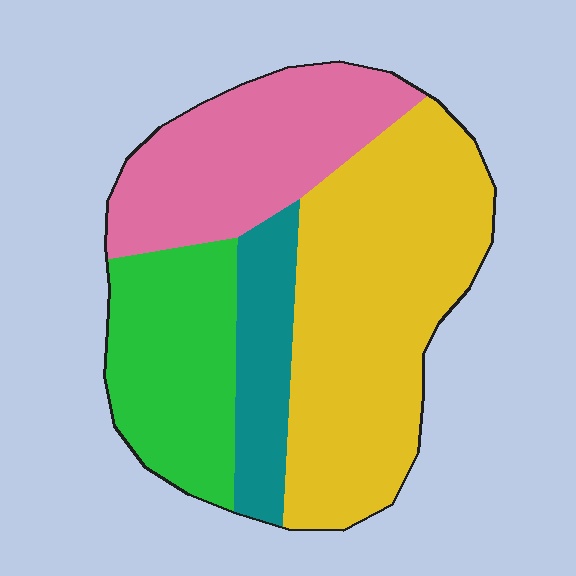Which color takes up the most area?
Yellow, at roughly 40%.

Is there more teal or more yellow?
Yellow.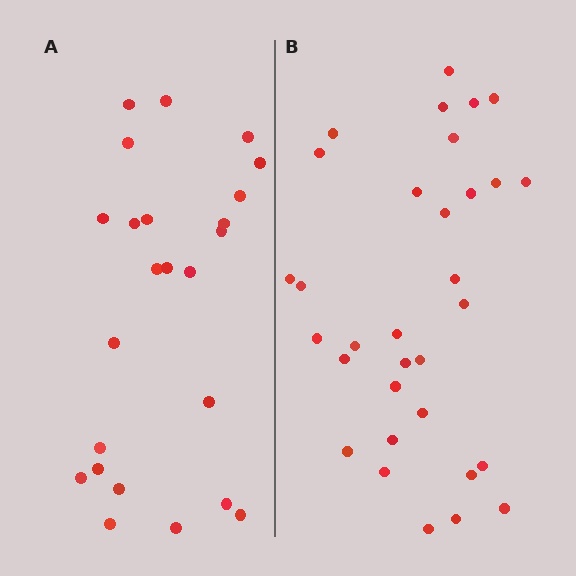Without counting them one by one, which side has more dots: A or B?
Region B (the right region) has more dots.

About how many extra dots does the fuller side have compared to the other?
Region B has roughly 8 or so more dots than region A.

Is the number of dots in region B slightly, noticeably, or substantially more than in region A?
Region B has noticeably more, but not dramatically so. The ratio is roughly 1.3 to 1.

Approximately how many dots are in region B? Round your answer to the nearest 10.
About 30 dots. (The exact count is 32, which rounds to 30.)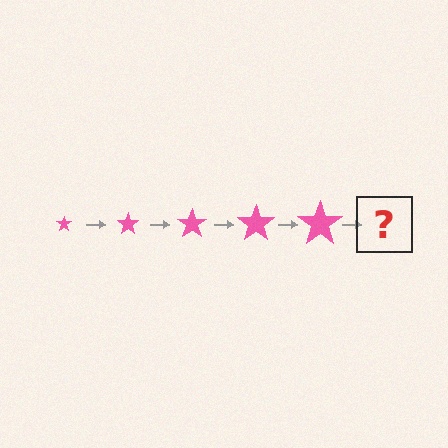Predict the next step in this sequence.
The next step is a pink star, larger than the previous one.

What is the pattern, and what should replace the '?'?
The pattern is that the star gets progressively larger each step. The '?' should be a pink star, larger than the previous one.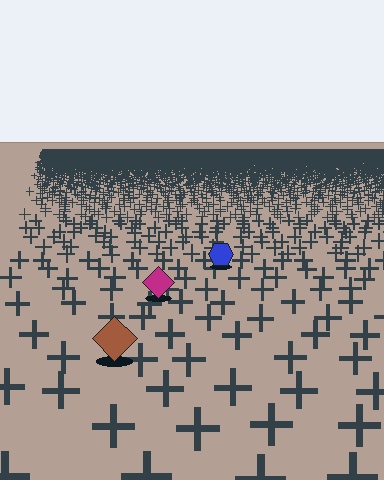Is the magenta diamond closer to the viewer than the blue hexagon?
Yes. The magenta diamond is closer — you can tell from the texture gradient: the ground texture is coarser near it.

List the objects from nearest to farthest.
From nearest to farthest: the brown diamond, the magenta diamond, the blue hexagon.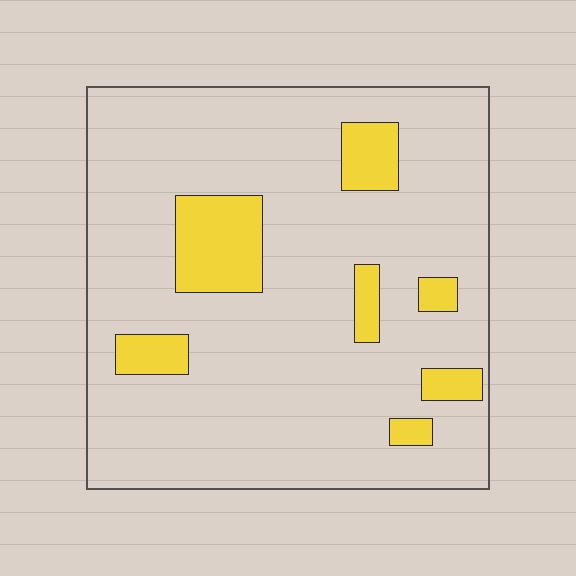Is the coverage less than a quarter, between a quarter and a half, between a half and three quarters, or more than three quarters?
Less than a quarter.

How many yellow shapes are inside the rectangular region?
7.